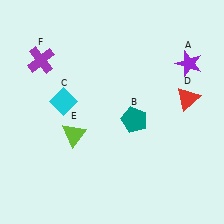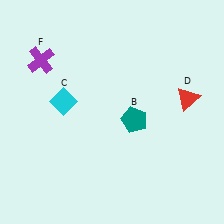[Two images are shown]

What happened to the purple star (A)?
The purple star (A) was removed in Image 2. It was in the top-right area of Image 1.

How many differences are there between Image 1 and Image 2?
There are 2 differences between the two images.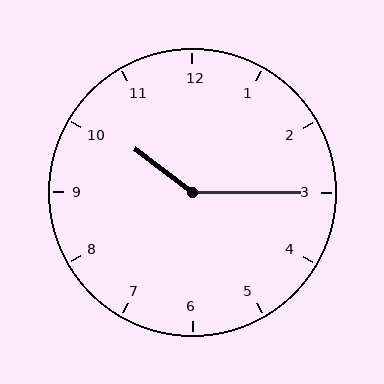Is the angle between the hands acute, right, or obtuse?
It is obtuse.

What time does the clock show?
10:15.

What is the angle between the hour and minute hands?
Approximately 142 degrees.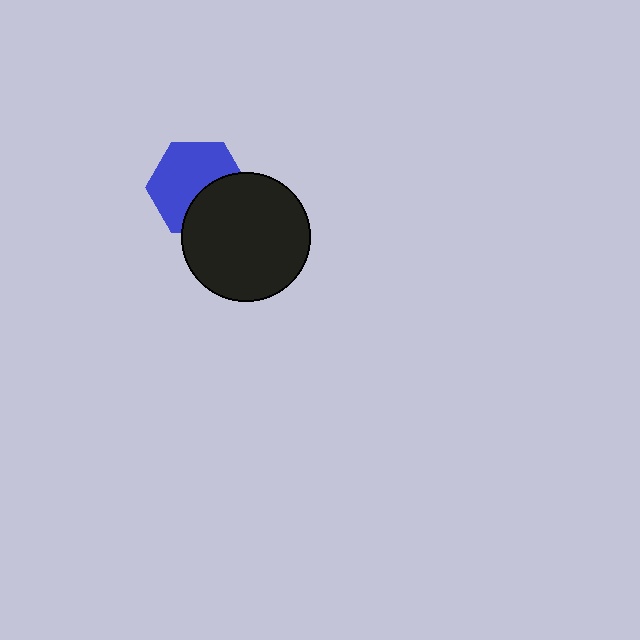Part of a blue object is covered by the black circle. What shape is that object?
It is a hexagon.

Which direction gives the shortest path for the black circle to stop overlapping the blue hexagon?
Moving toward the lower-right gives the shortest separation.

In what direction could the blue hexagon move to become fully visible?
The blue hexagon could move toward the upper-left. That would shift it out from behind the black circle entirely.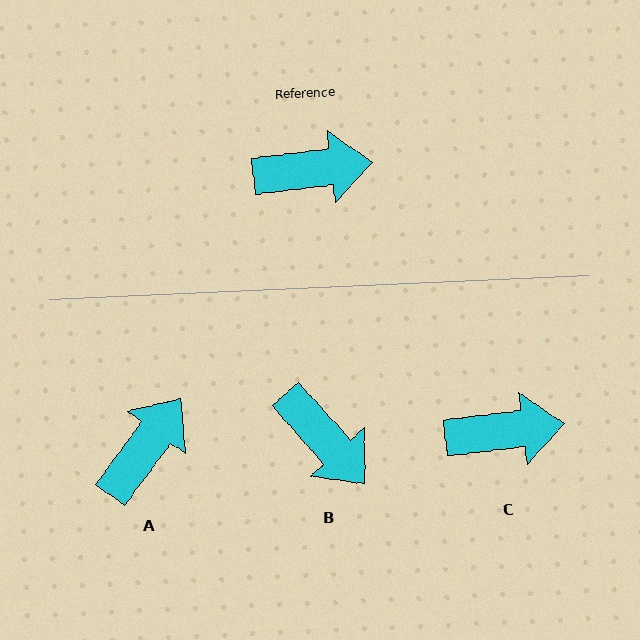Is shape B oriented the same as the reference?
No, it is off by about 55 degrees.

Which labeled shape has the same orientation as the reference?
C.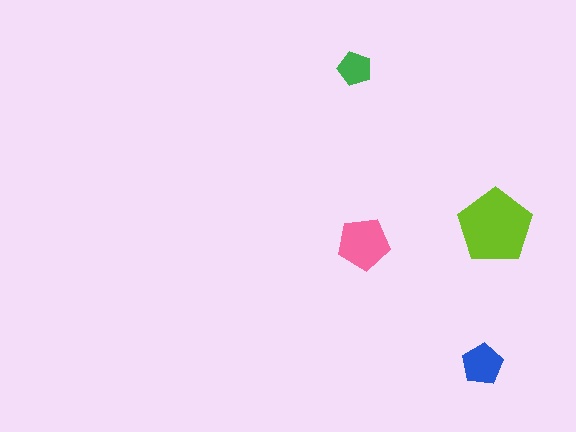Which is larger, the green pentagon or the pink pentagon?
The pink one.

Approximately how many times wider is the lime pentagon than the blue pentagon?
About 2 times wider.